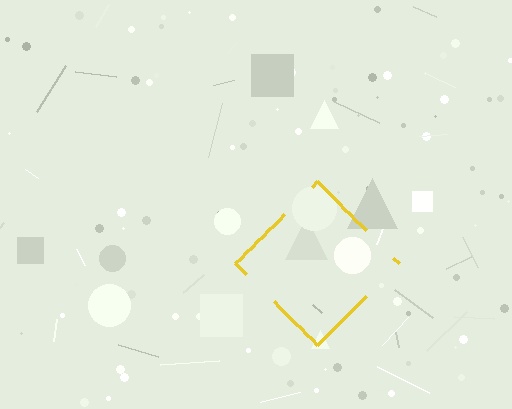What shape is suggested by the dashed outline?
The dashed outline suggests a diamond.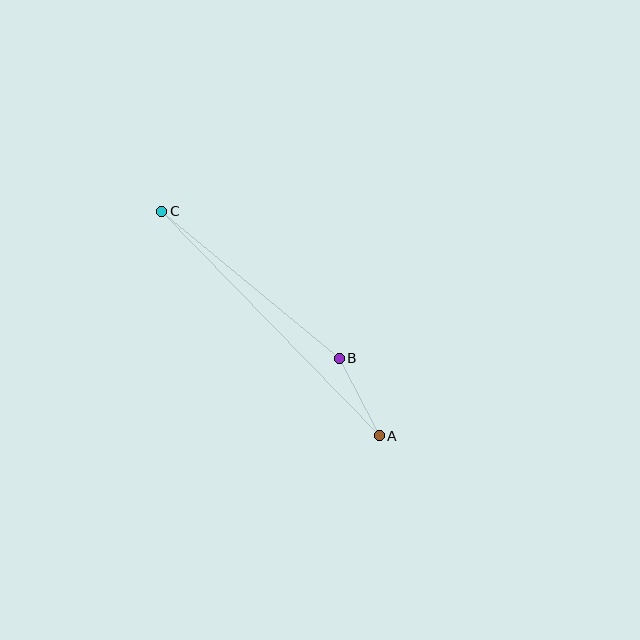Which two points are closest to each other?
Points A and B are closest to each other.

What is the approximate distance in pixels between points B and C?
The distance between B and C is approximately 231 pixels.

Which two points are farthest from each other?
Points A and C are farthest from each other.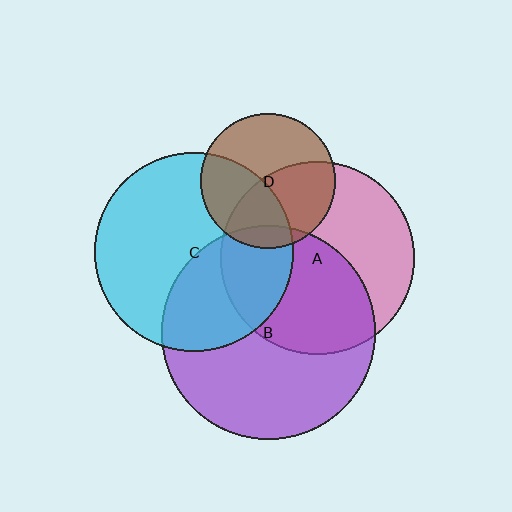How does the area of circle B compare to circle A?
Approximately 1.2 times.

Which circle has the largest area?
Circle B (purple).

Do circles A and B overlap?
Yes.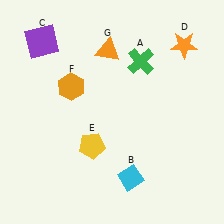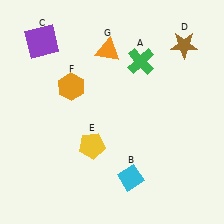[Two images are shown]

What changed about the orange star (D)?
In Image 1, D is orange. In Image 2, it changed to brown.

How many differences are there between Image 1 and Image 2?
There is 1 difference between the two images.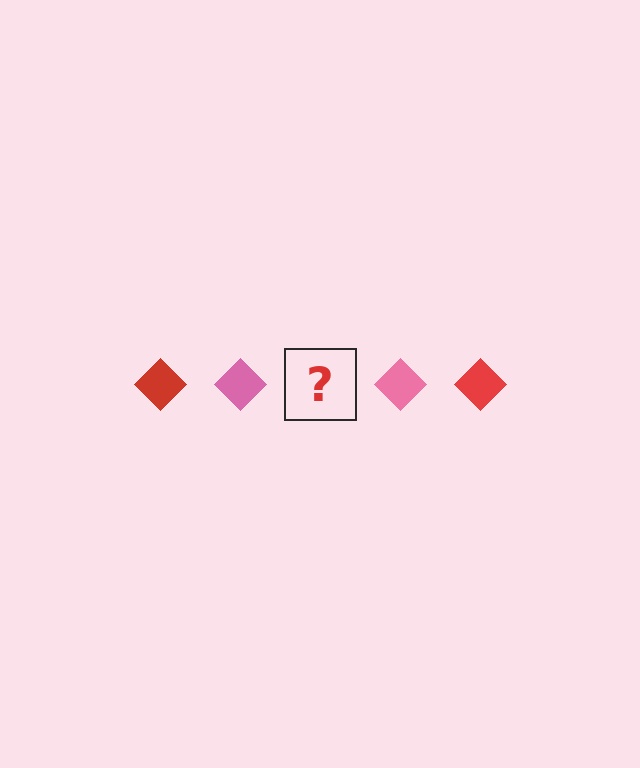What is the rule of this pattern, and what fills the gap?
The rule is that the pattern cycles through red, pink diamonds. The gap should be filled with a red diamond.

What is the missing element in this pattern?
The missing element is a red diamond.